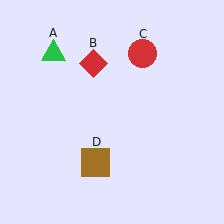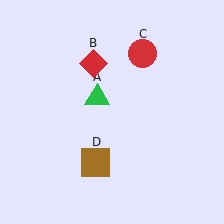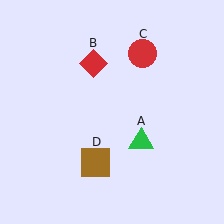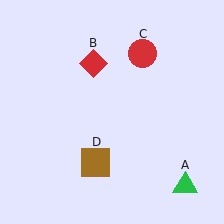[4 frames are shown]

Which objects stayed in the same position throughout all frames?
Red diamond (object B) and red circle (object C) and brown square (object D) remained stationary.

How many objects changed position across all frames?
1 object changed position: green triangle (object A).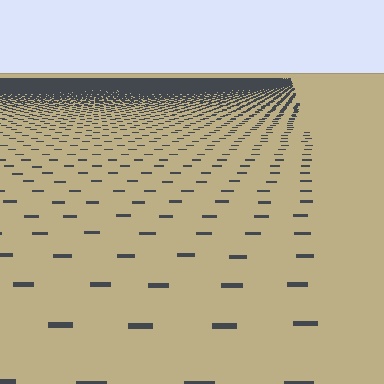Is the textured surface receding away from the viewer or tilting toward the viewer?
The surface is receding away from the viewer. Texture elements get smaller and denser toward the top.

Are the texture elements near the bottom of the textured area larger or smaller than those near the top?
Larger. Near the bottom, elements are closer to the viewer and appear at a bigger on-screen size.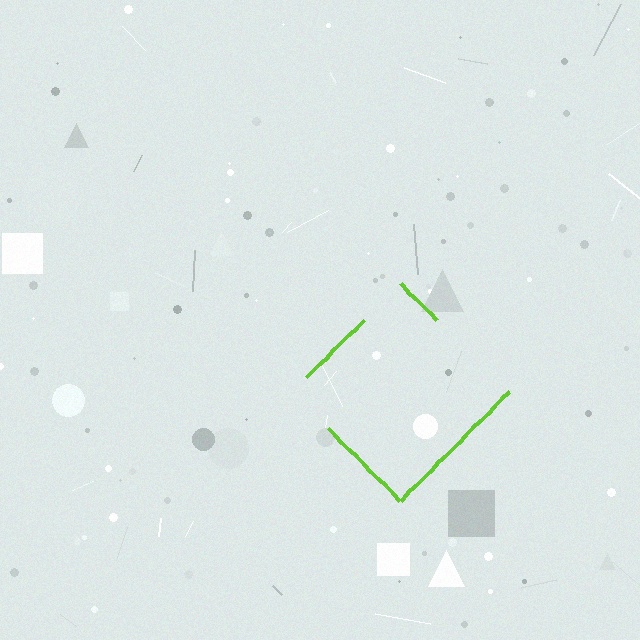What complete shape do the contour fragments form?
The contour fragments form a diamond.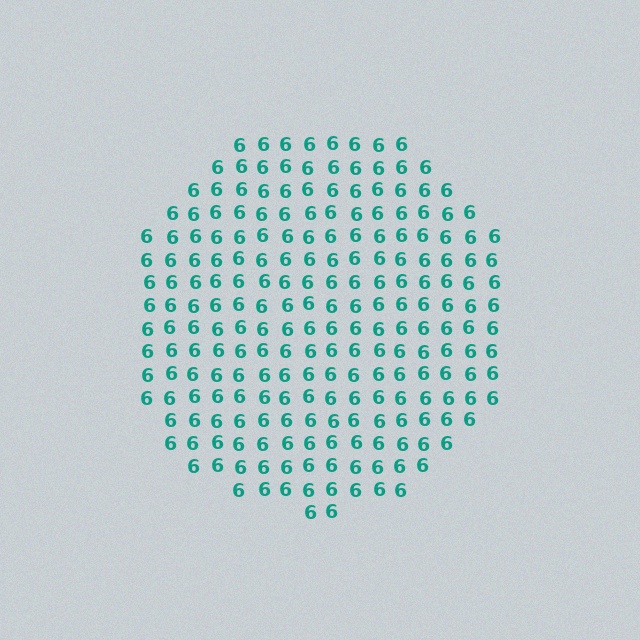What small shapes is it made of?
It is made of small digit 6's.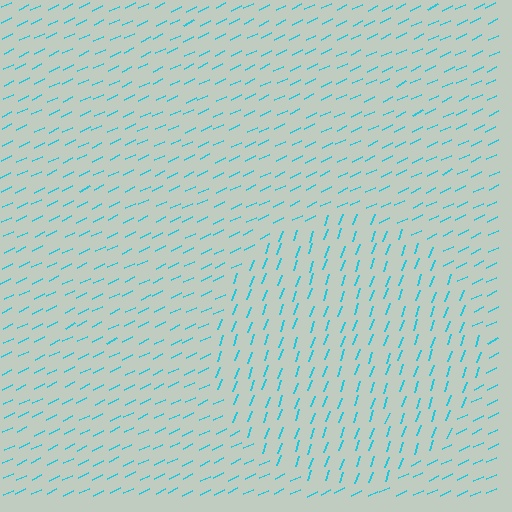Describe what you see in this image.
The image is filled with small cyan line segments. A circle region in the image has lines oriented differently from the surrounding lines, creating a visible texture boundary.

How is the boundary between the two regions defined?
The boundary is defined purely by a change in line orientation (approximately 45 degrees difference). All lines are the same color and thickness.